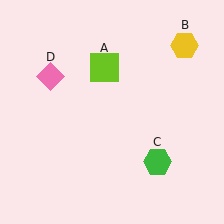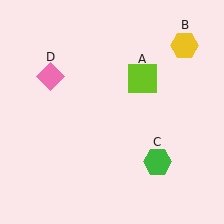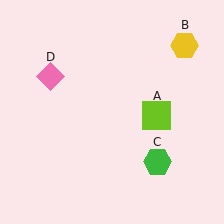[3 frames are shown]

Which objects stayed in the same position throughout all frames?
Yellow hexagon (object B) and green hexagon (object C) and pink diamond (object D) remained stationary.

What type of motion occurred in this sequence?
The lime square (object A) rotated clockwise around the center of the scene.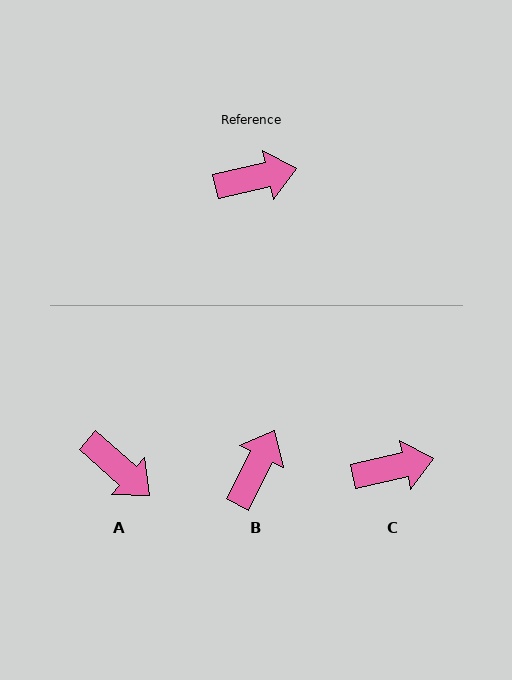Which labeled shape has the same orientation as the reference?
C.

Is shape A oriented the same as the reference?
No, it is off by about 54 degrees.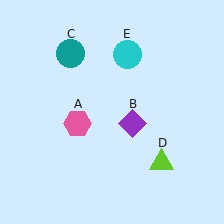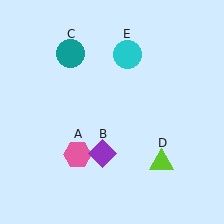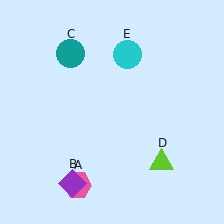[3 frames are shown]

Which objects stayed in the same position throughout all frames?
Teal circle (object C) and lime triangle (object D) and cyan circle (object E) remained stationary.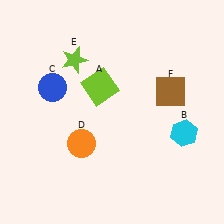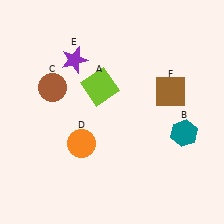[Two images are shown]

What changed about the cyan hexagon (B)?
In Image 1, B is cyan. In Image 2, it changed to teal.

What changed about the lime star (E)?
In Image 1, E is lime. In Image 2, it changed to purple.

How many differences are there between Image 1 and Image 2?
There are 3 differences between the two images.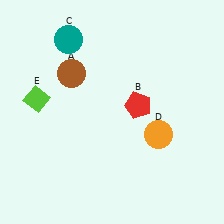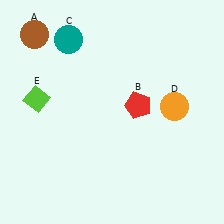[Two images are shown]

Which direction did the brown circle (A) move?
The brown circle (A) moved up.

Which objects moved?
The objects that moved are: the brown circle (A), the orange circle (D).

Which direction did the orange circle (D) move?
The orange circle (D) moved up.